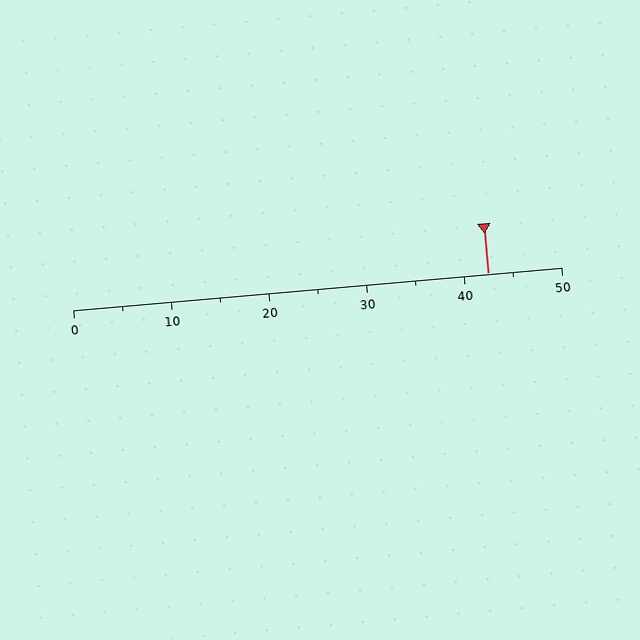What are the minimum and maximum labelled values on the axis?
The axis runs from 0 to 50.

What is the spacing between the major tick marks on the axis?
The major ticks are spaced 10 apart.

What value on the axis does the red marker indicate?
The marker indicates approximately 42.5.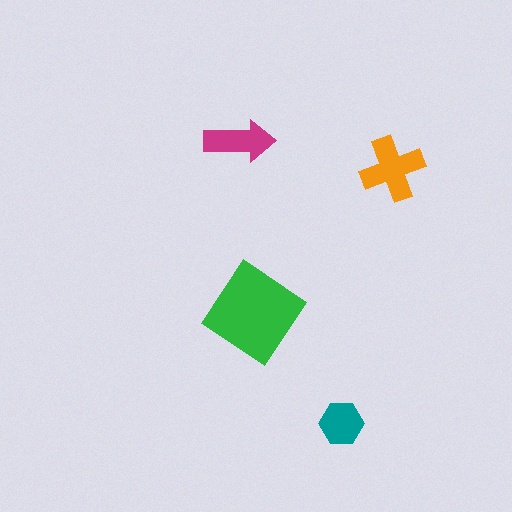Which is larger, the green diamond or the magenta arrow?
The green diamond.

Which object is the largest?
The green diamond.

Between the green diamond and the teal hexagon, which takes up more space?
The green diamond.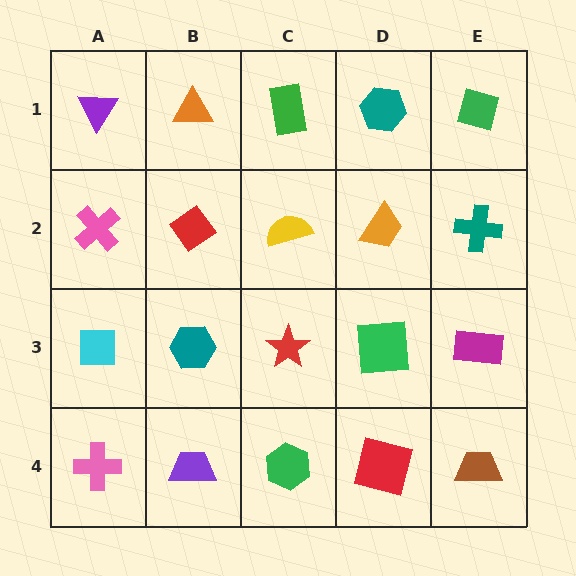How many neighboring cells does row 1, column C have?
3.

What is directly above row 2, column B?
An orange triangle.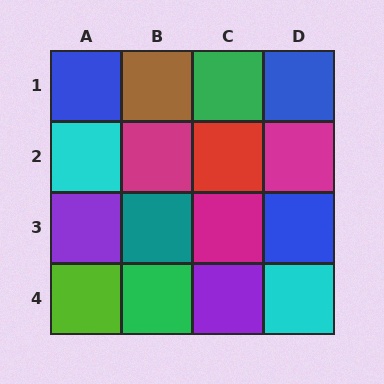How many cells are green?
2 cells are green.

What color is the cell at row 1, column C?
Green.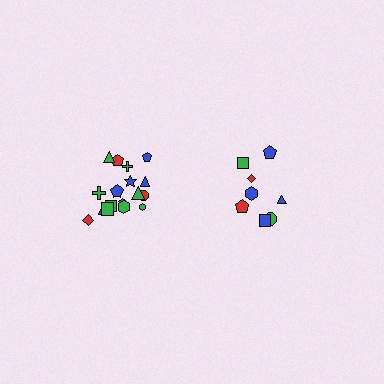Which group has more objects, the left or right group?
The left group.